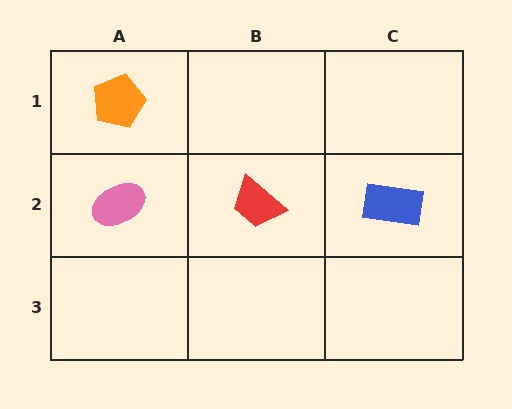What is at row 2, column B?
A red trapezoid.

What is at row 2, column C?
A blue rectangle.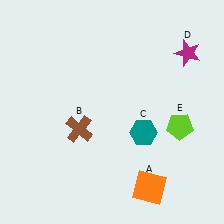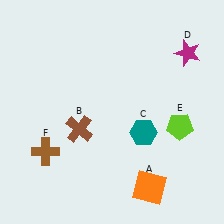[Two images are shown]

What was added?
A brown cross (F) was added in Image 2.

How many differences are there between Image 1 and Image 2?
There is 1 difference between the two images.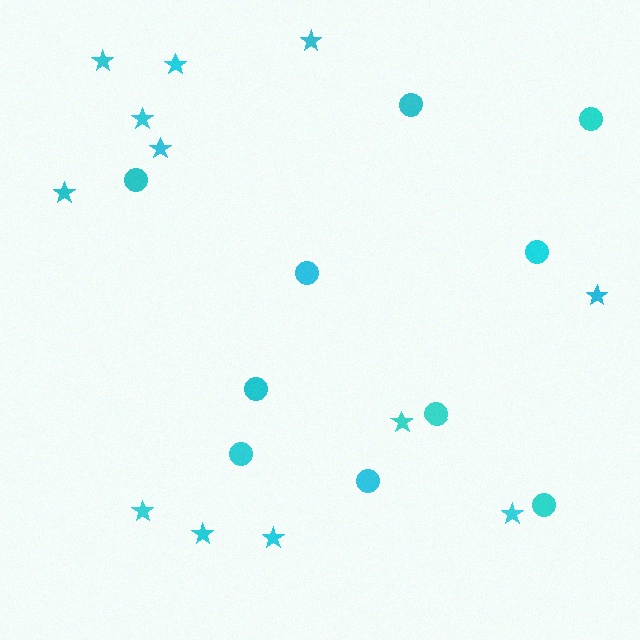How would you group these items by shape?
There are 2 groups: one group of stars (12) and one group of circles (10).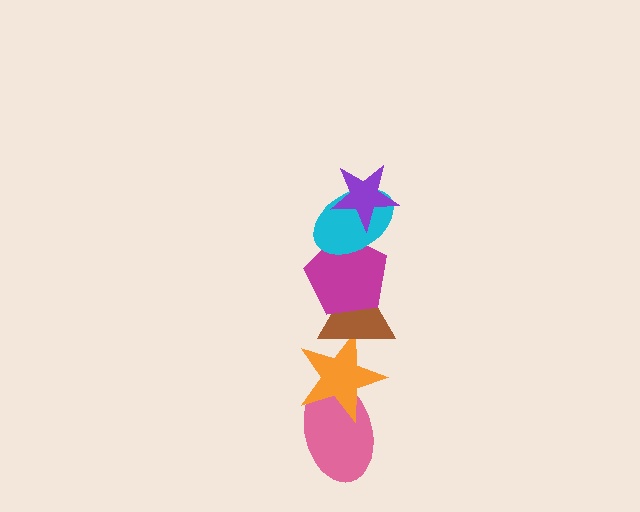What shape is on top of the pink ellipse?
The orange star is on top of the pink ellipse.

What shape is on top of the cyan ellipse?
The purple star is on top of the cyan ellipse.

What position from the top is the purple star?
The purple star is 1st from the top.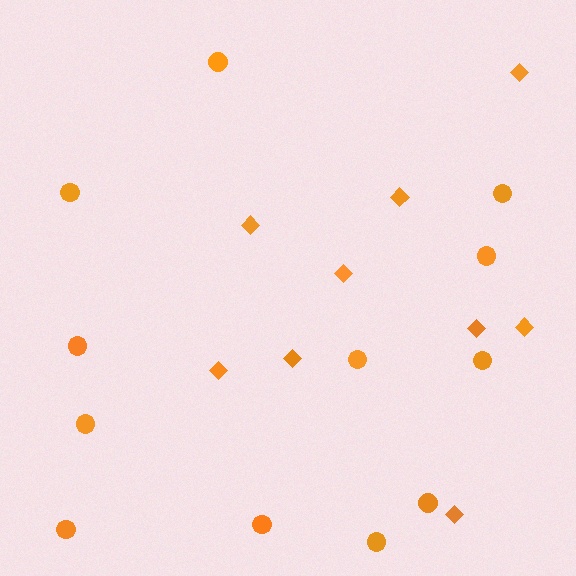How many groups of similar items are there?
There are 2 groups: one group of circles (12) and one group of diamonds (9).